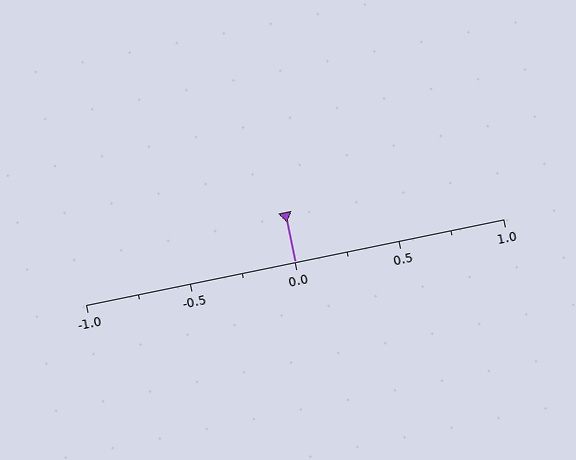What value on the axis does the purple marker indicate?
The marker indicates approximately 0.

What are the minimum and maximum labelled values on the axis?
The axis runs from -1.0 to 1.0.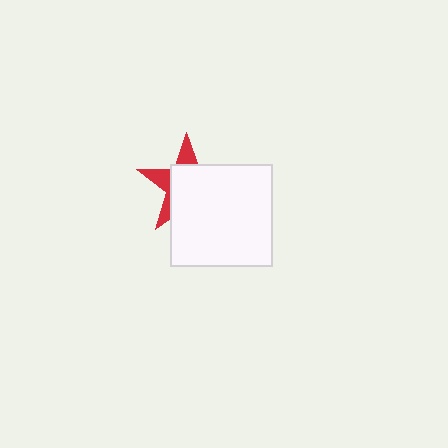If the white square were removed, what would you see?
You would see the complete red star.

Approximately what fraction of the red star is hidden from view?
Roughly 69% of the red star is hidden behind the white square.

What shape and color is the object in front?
The object in front is a white square.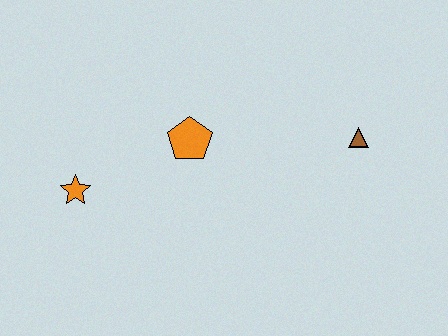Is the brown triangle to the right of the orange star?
Yes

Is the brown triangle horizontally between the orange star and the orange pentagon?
No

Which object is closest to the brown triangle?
The orange pentagon is closest to the brown triangle.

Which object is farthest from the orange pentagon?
The brown triangle is farthest from the orange pentagon.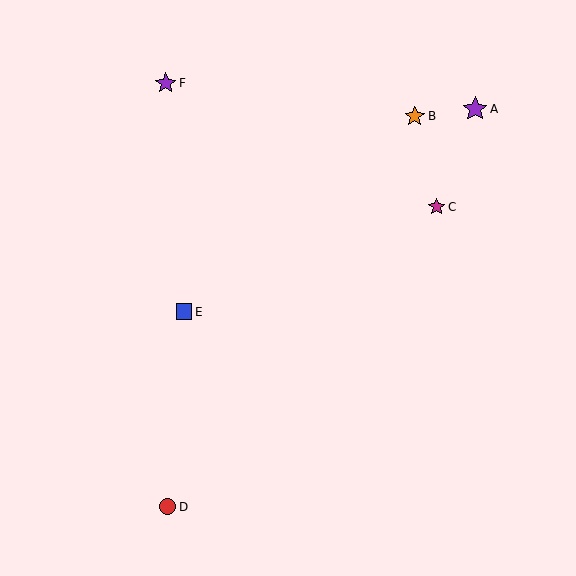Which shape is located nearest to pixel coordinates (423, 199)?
The magenta star (labeled C) at (437, 207) is nearest to that location.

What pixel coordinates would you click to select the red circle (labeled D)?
Click at (167, 507) to select the red circle D.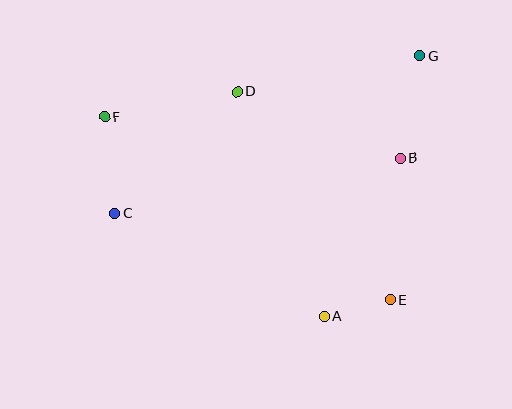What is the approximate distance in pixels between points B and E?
The distance between B and E is approximately 142 pixels.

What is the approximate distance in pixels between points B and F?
The distance between B and F is approximately 298 pixels.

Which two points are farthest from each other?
Points C and G are farthest from each other.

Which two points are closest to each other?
Points A and E are closest to each other.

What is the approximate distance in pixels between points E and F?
The distance between E and F is approximately 339 pixels.